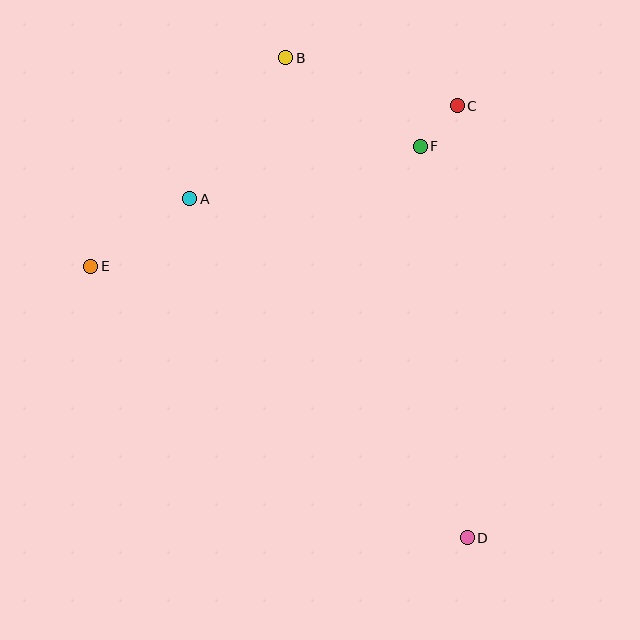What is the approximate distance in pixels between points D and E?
The distance between D and E is approximately 464 pixels.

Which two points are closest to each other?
Points C and F are closest to each other.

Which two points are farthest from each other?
Points B and D are farthest from each other.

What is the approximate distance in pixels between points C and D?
The distance between C and D is approximately 432 pixels.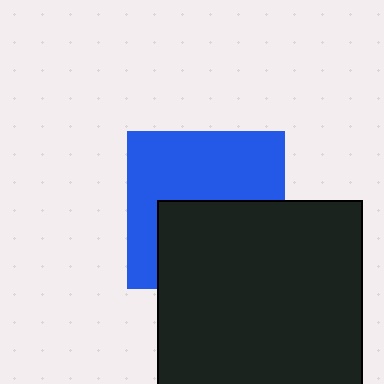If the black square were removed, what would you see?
You would see the complete blue square.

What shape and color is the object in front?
The object in front is a black square.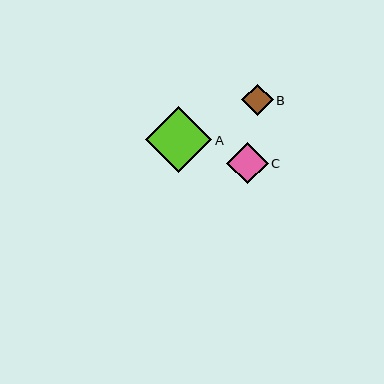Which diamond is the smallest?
Diamond B is the smallest with a size of approximately 31 pixels.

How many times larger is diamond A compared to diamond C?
Diamond A is approximately 1.6 times the size of diamond C.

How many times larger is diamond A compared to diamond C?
Diamond A is approximately 1.6 times the size of diamond C.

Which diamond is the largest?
Diamond A is the largest with a size of approximately 66 pixels.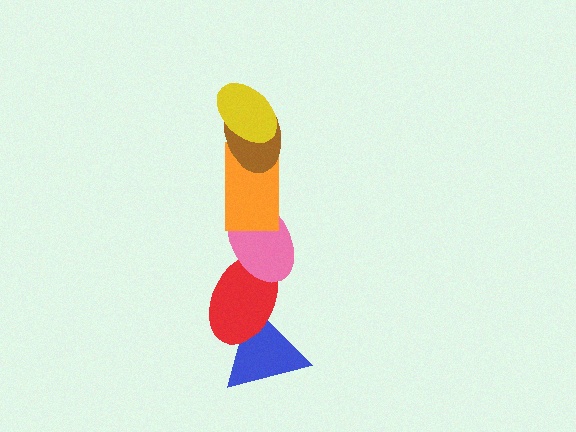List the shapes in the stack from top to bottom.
From top to bottom: the yellow ellipse, the brown ellipse, the orange rectangle, the pink ellipse, the red ellipse, the blue triangle.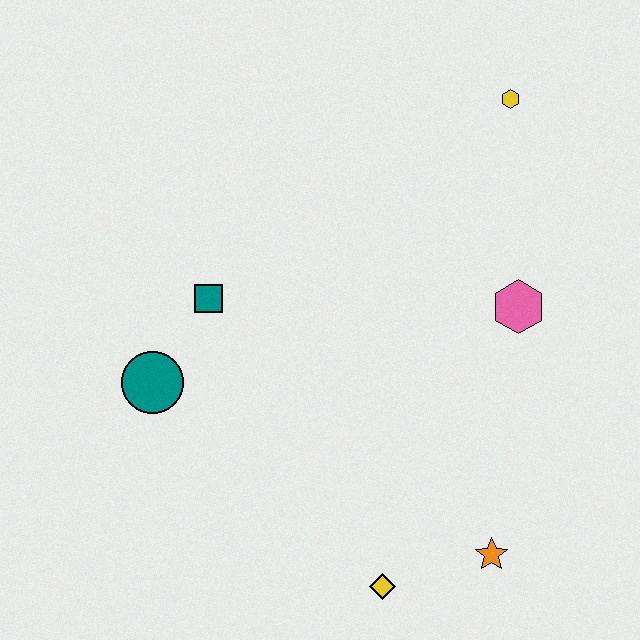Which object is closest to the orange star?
The yellow diamond is closest to the orange star.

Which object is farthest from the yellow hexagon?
The yellow diamond is farthest from the yellow hexagon.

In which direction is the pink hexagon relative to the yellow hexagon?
The pink hexagon is below the yellow hexagon.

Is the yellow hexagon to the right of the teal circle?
Yes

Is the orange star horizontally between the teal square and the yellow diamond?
No